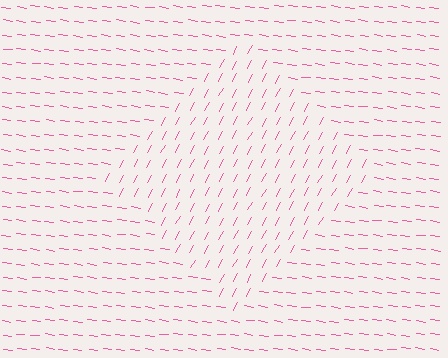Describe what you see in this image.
The image is filled with small pink line segments. A diamond region in the image has lines oriented differently from the surrounding lines, creating a visible texture boundary.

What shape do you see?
I see a diamond.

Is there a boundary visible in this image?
Yes, there is a texture boundary formed by a change in line orientation.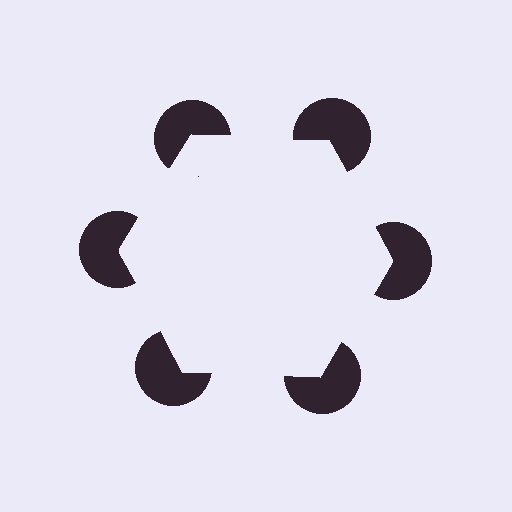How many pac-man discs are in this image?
There are 6 — one at each vertex of the illusory hexagon.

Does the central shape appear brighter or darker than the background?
It typically appears slightly brighter than the background, even though no actual brightness change is drawn.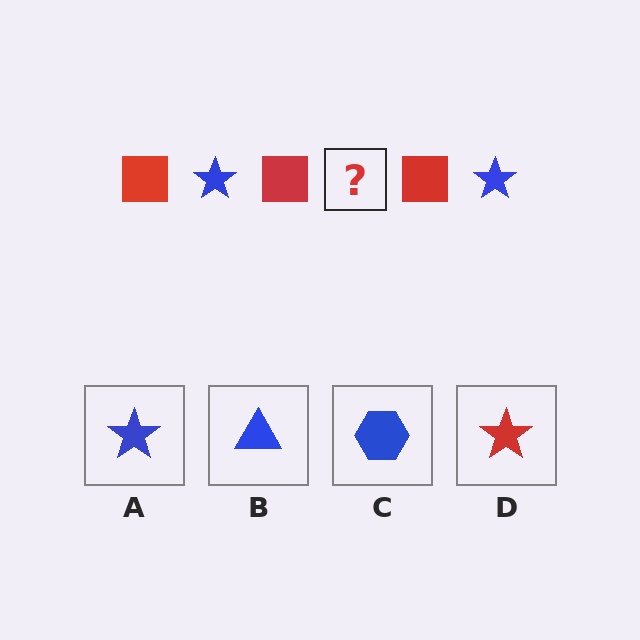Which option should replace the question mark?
Option A.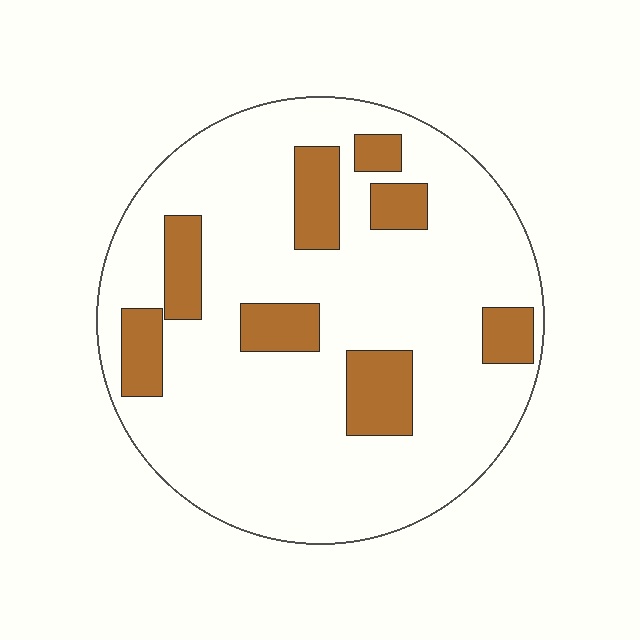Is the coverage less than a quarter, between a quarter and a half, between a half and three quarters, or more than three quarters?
Less than a quarter.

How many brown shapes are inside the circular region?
8.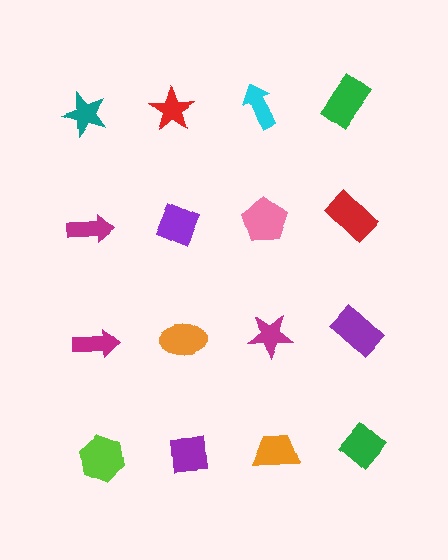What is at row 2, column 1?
A magenta arrow.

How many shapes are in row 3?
4 shapes.